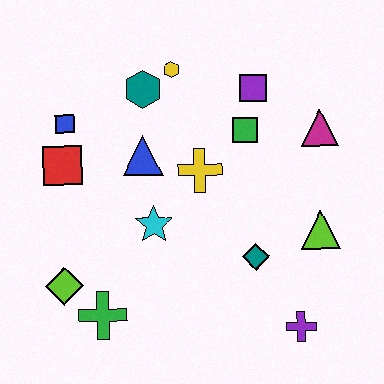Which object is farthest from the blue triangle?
The purple cross is farthest from the blue triangle.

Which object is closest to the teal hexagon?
The yellow hexagon is closest to the teal hexagon.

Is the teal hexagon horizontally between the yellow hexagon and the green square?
No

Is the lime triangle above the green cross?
Yes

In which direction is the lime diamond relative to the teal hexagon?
The lime diamond is below the teal hexagon.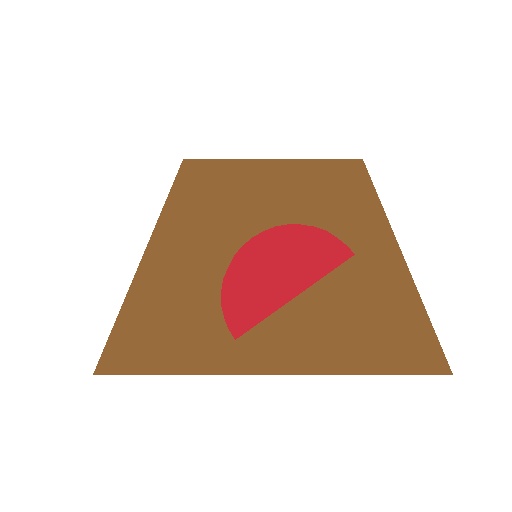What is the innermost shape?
The red semicircle.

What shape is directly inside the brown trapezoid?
The red semicircle.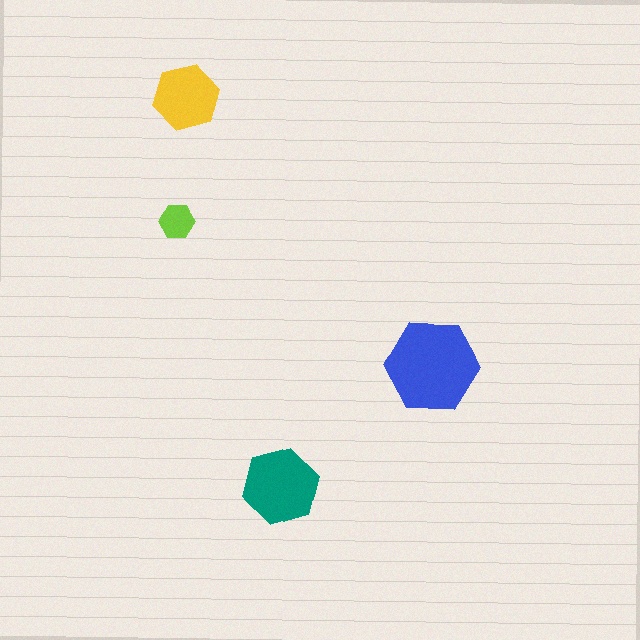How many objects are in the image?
There are 4 objects in the image.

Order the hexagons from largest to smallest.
the blue one, the teal one, the yellow one, the lime one.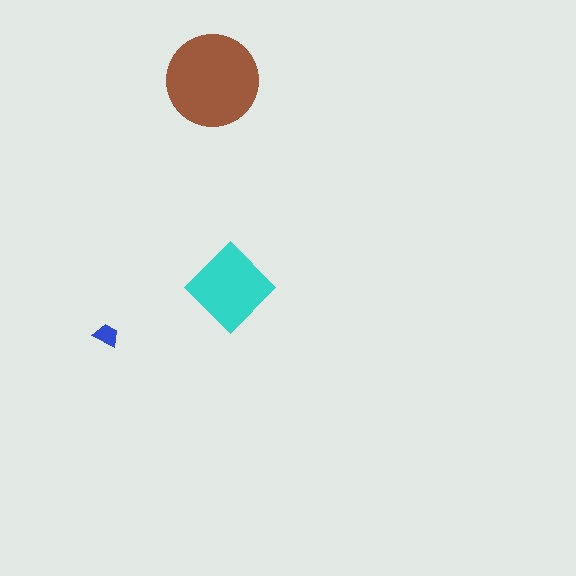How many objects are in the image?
There are 3 objects in the image.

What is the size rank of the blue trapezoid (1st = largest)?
3rd.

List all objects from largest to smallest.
The brown circle, the cyan diamond, the blue trapezoid.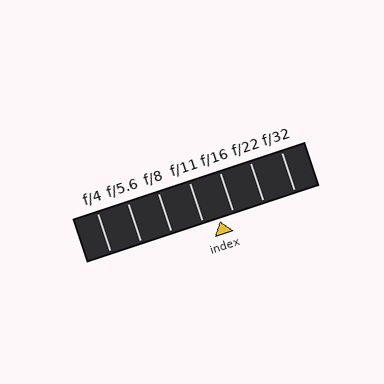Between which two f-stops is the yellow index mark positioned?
The index mark is between f/11 and f/16.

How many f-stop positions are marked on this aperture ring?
There are 7 f-stop positions marked.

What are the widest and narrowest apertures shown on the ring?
The widest aperture shown is f/4 and the narrowest is f/32.